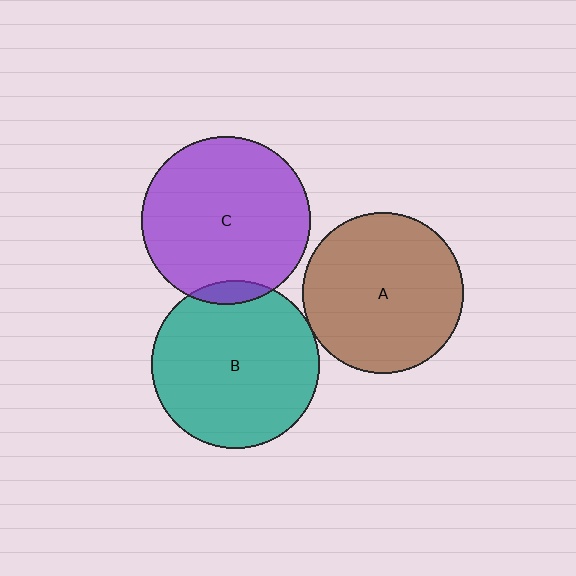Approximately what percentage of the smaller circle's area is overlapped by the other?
Approximately 5%.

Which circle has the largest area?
Circle B (teal).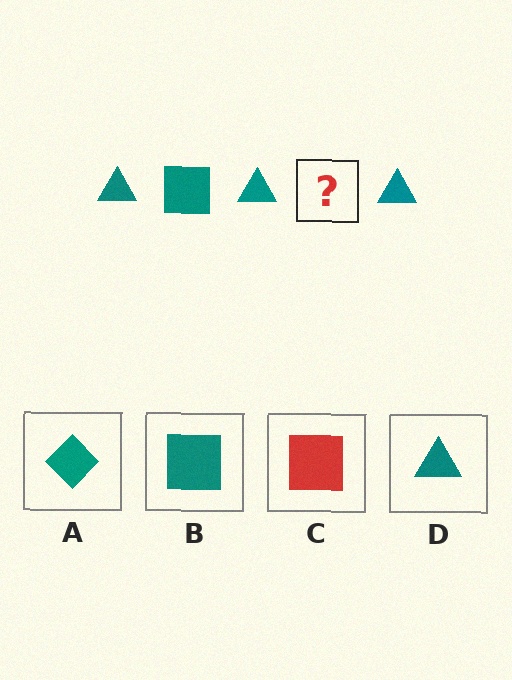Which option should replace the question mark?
Option B.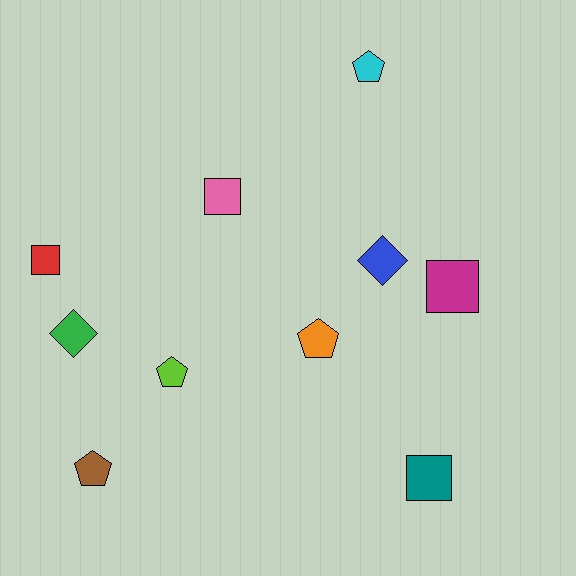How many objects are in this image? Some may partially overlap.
There are 10 objects.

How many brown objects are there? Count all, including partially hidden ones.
There is 1 brown object.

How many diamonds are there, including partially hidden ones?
There are 2 diamonds.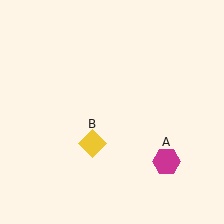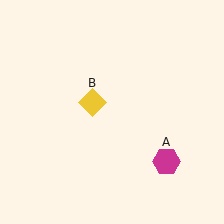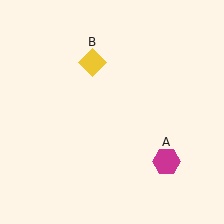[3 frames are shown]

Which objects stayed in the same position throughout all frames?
Magenta hexagon (object A) remained stationary.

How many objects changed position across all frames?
1 object changed position: yellow diamond (object B).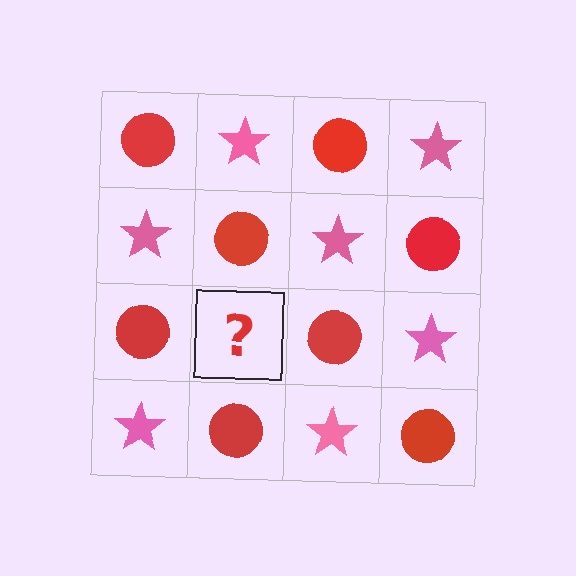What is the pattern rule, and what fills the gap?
The rule is that it alternates red circle and pink star in a checkerboard pattern. The gap should be filled with a pink star.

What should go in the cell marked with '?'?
The missing cell should contain a pink star.